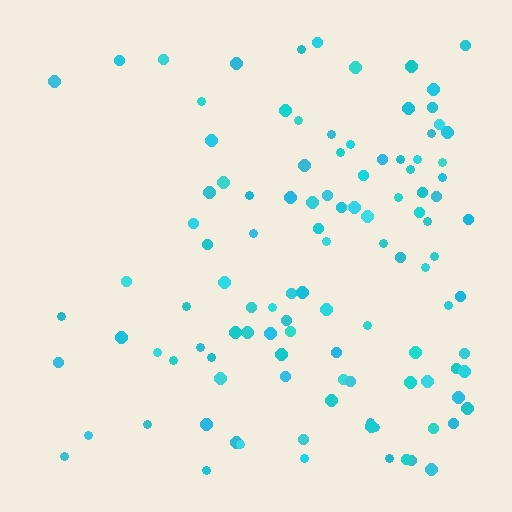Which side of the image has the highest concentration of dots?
The right.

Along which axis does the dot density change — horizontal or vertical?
Horizontal.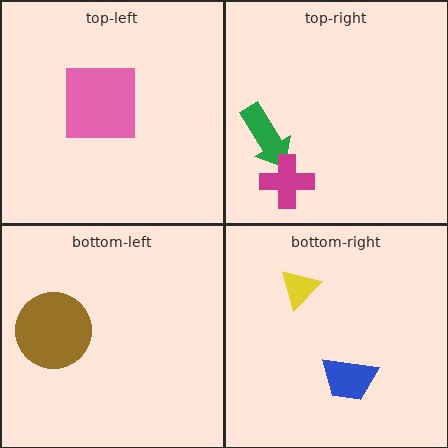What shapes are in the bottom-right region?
The blue trapezoid, the yellow triangle.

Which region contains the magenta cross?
The top-right region.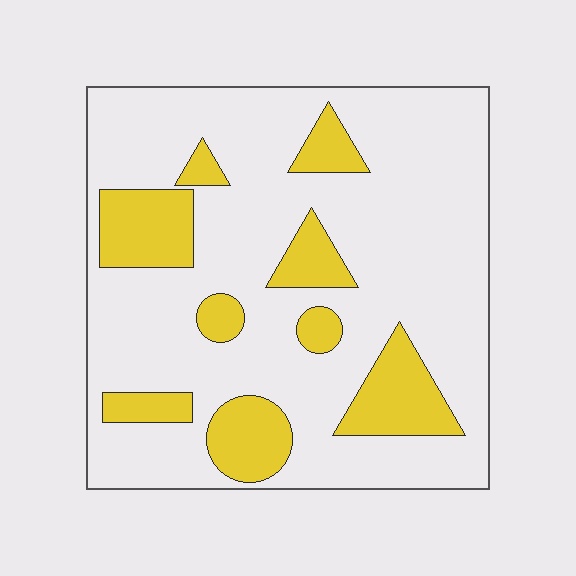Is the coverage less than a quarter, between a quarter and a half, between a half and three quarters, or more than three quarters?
Less than a quarter.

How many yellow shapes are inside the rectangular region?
9.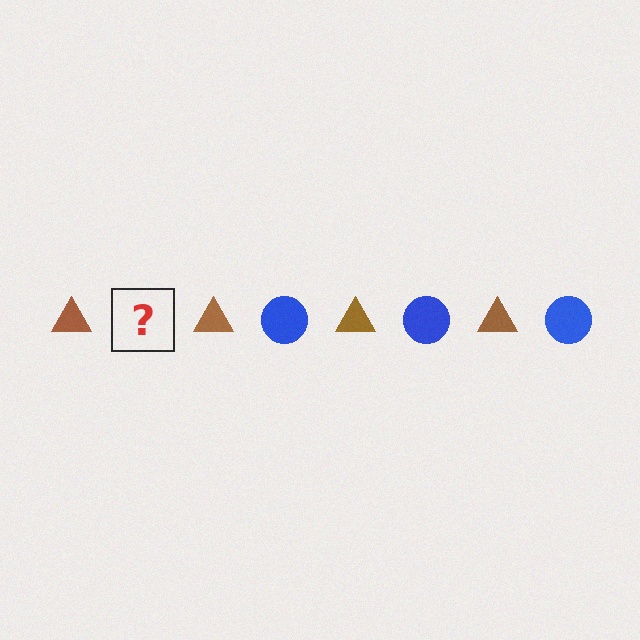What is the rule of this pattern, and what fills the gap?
The rule is that the pattern alternates between brown triangle and blue circle. The gap should be filled with a blue circle.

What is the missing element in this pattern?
The missing element is a blue circle.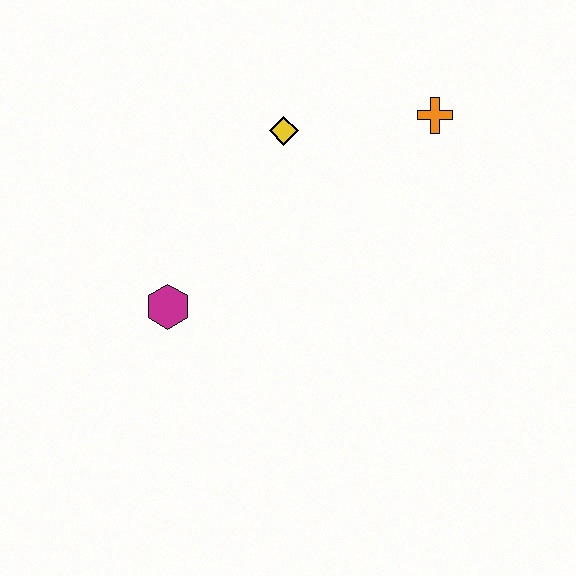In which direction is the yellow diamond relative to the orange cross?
The yellow diamond is to the left of the orange cross.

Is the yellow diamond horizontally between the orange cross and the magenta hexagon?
Yes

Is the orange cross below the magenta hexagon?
No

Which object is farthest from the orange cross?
The magenta hexagon is farthest from the orange cross.